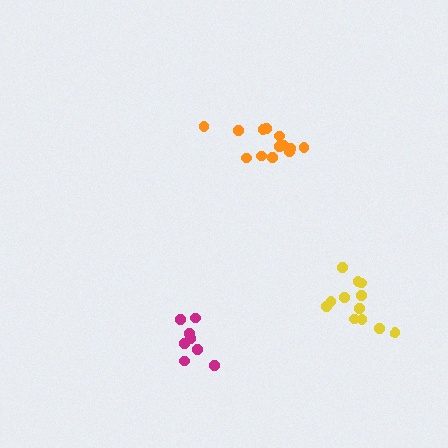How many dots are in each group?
Group 1: 13 dots, Group 2: 8 dots, Group 3: 12 dots (33 total).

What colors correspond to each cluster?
The clusters are colored: orange, magenta, yellow.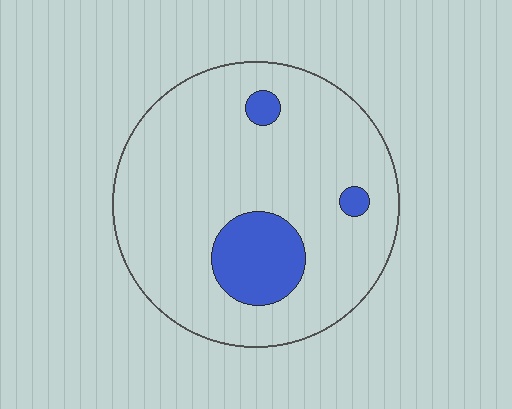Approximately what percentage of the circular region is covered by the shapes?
Approximately 15%.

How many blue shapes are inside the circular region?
3.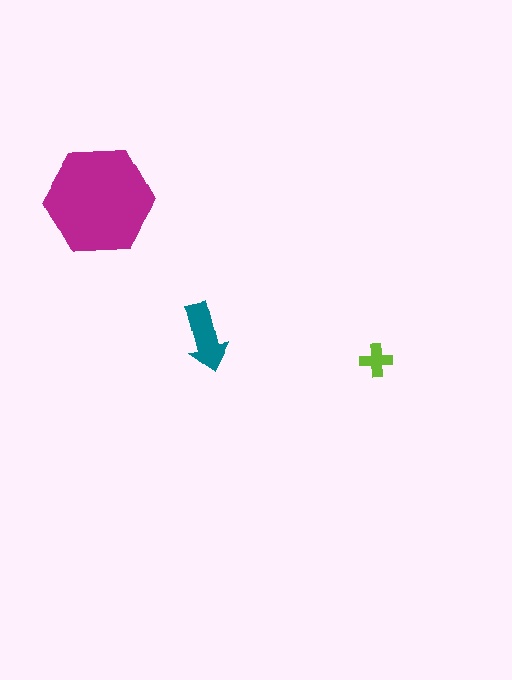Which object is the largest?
The magenta hexagon.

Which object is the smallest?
The lime cross.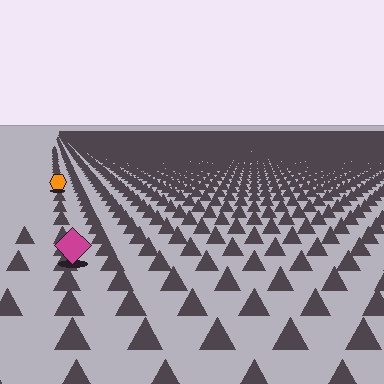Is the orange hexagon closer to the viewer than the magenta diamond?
No. The magenta diamond is closer — you can tell from the texture gradient: the ground texture is coarser near it.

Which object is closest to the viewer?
The magenta diamond is closest. The texture marks near it are larger and more spread out.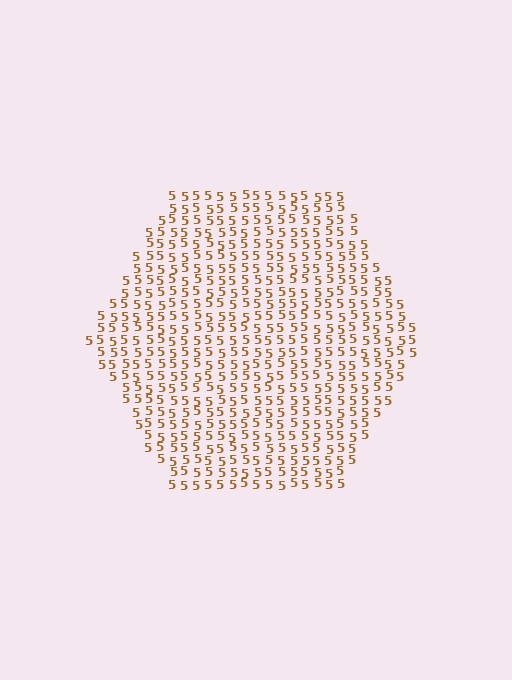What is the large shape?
The large shape is a hexagon.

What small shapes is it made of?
It is made of small digit 5's.